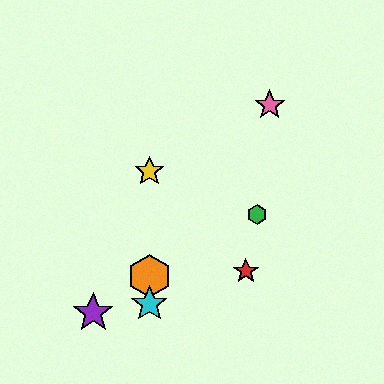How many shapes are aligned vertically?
4 shapes (the blue star, the yellow star, the orange hexagon, the cyan star) are aligned vertically.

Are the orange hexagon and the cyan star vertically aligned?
Yes, both are at x≈149.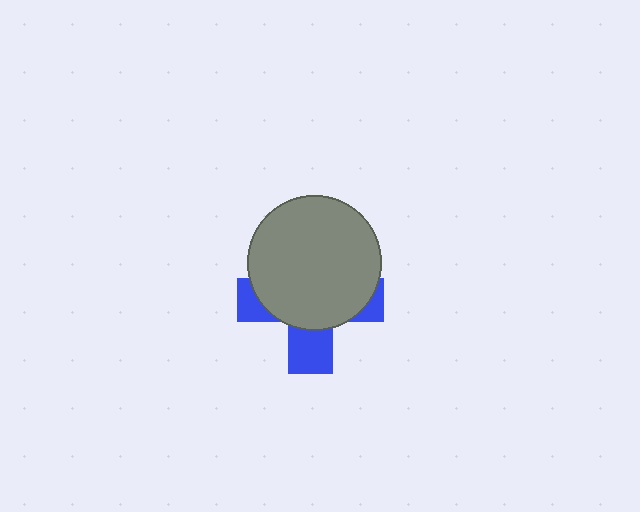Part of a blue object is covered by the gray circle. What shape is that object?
It is a cross.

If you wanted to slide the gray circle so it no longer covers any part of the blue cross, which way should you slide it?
Slide it up — that is the most direct way to separate the two shapes.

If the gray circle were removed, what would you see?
You would see the complete blue cross.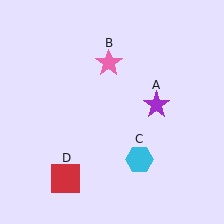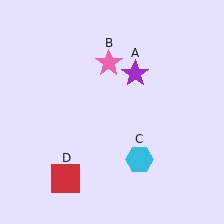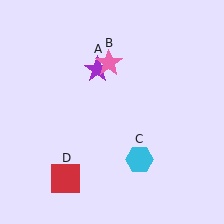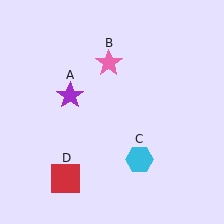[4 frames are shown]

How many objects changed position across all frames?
1 object changed position: purple star (object A).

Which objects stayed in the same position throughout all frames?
Pink star (object B) and cyan hexagon (object C) and red square (object D) remained stationary.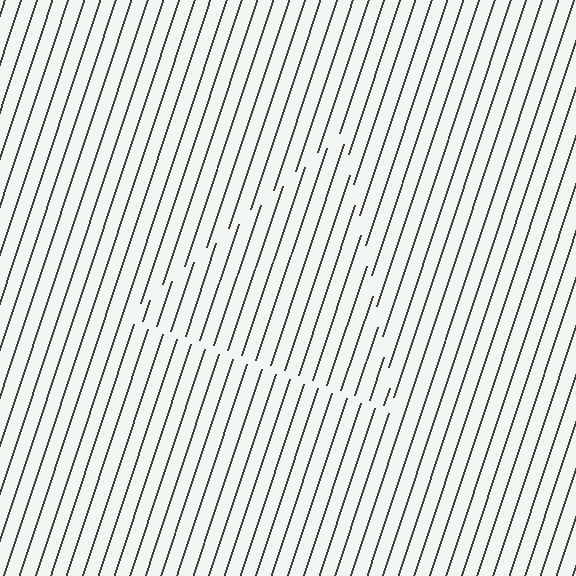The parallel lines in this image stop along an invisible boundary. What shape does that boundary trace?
An illusory triangle. The interior of the shape contains the same grating, shifted by half a period — the contour is defined by the phase discontinuity where line-ends from the inner and outer gratings abut.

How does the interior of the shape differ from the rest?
The interior of the shape contains the same grating, shifted by half a period — the contour is defined by the phase discontinuity where line-ends from the inner and outer gratings abut.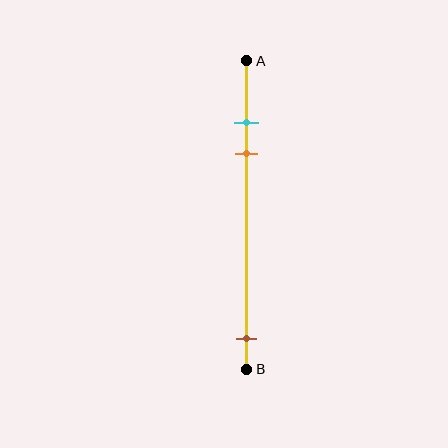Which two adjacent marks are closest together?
The cyan and orange marks are the closest adjacent pair.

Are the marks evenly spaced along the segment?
No, the marks are not evenly spaced.